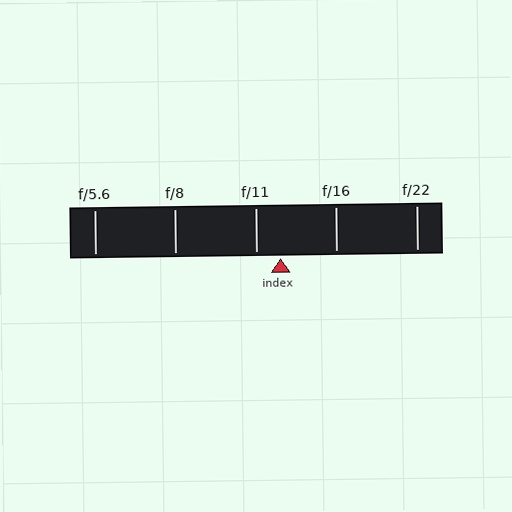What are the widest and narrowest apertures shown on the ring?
The widest aperture shown is f/5.6 and the narrowest is f/22.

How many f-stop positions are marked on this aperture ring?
There are 5 f-stop positions marked.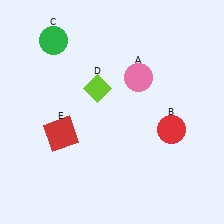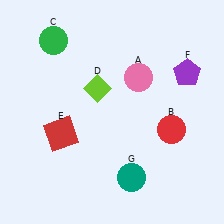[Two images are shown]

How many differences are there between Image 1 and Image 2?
There are 2 differences between the two images.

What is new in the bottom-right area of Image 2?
A teal circle (G) was added in the bottom-right area of Image 2.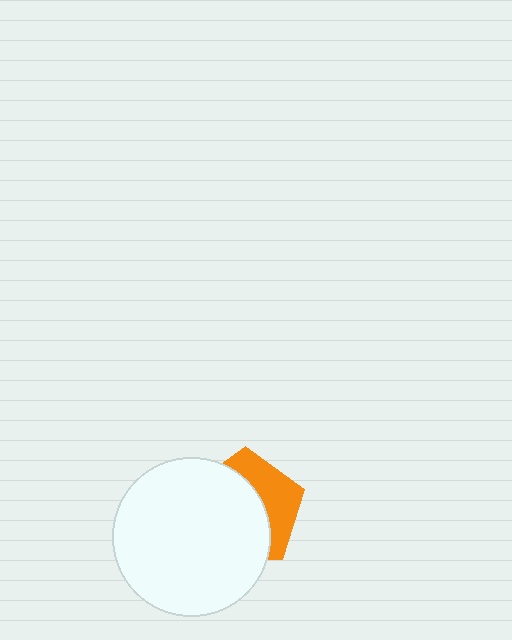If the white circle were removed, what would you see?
You would see the complete orange pentagon.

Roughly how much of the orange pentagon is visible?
A small part of it is visible (roughly 37%).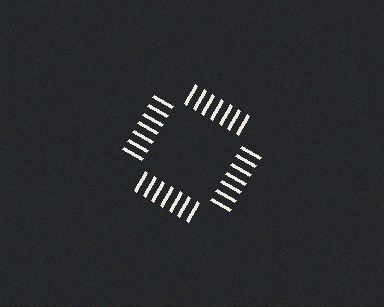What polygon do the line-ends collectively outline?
An illusory square — the line segments terminate on its edges but no continuous stroke is drawn.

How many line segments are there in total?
28 — 7 along each of the 4 edges.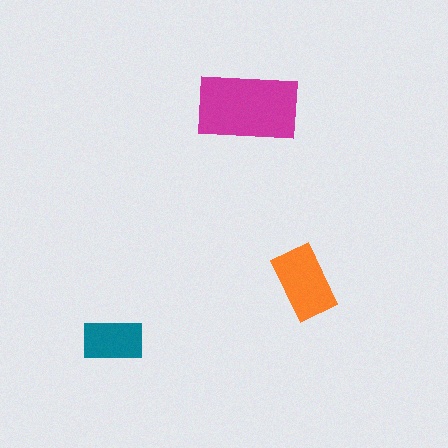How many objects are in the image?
There are 3 objects in the image.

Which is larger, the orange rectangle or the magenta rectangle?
The magenta one.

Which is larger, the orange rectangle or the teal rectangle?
The orange one.